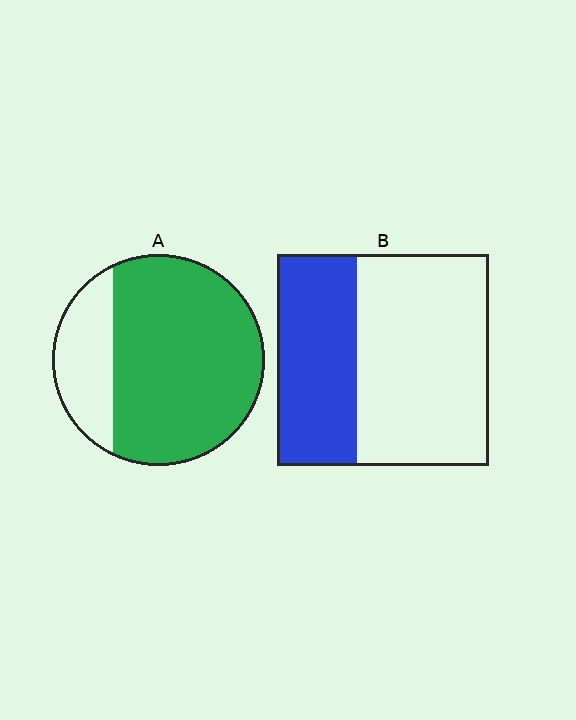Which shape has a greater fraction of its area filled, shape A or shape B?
Shape A.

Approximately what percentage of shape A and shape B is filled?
A is approximately 75% and B is approximately 40%.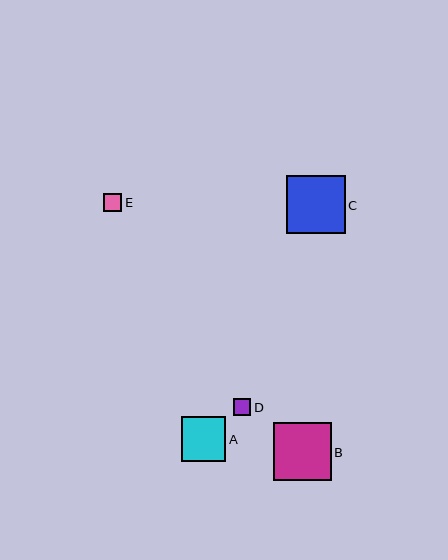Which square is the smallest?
Square D is the smallest with a size of approximately 17 pixels.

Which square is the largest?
Square C is the largest with a size of approximately 59 pixels.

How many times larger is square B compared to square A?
Square B is approximately 1.3 times the size of square A.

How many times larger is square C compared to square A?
Square C is approximately 1.3 times the size of square A.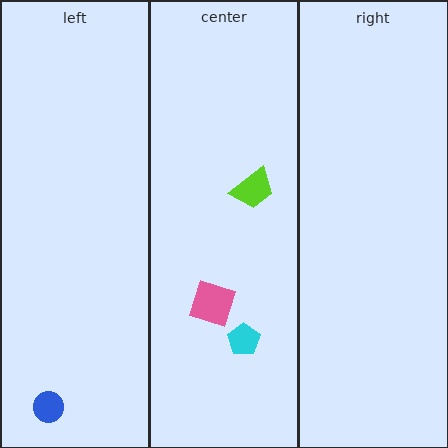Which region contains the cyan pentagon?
The center region.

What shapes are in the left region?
The blue circle.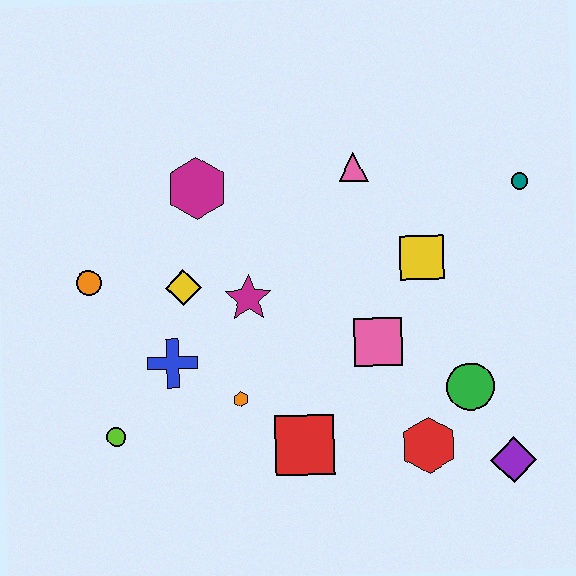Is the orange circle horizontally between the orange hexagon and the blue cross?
No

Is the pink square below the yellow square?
Yes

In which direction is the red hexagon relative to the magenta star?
The red hexagon is to the right of the magenta star.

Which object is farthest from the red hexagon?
The orange circle is farthest from the red hexagon.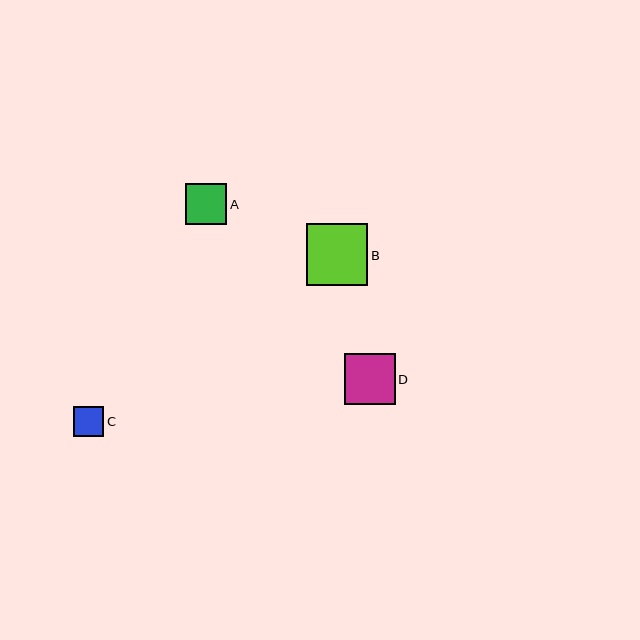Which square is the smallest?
Square C is the smallest with a size of approximately 31 pixels.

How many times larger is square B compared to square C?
Square B is approximately 2.0 times the size of square C.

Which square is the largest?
Square B is the largest with a size of approximately 61 pixels.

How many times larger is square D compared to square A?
Square D is approximately 1.2 times the size of square A.